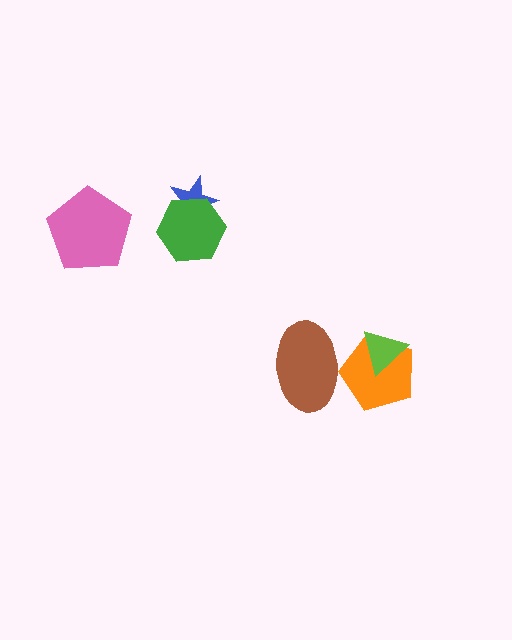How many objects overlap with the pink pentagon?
0 objects overlap with the pink pentagon.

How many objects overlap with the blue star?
1 object overlaps with the blue star.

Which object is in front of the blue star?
The green hexagon is in front of the blue star.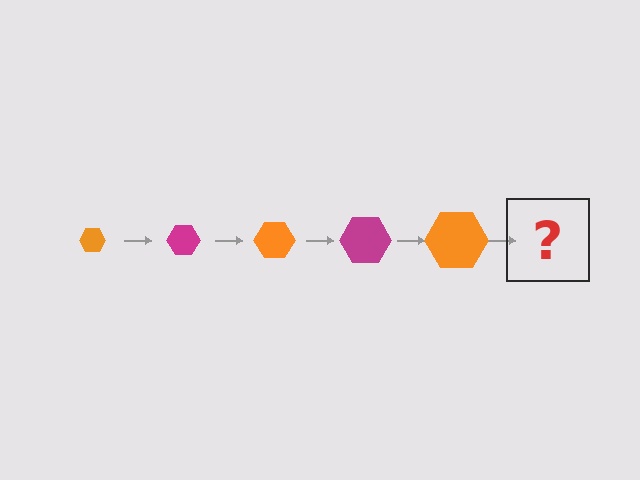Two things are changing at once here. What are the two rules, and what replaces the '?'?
The two rules are that the hexagon grows larger each step and the color cycles through orange and magenta. The '?' should be a magenta hexagon, larger than the previous one.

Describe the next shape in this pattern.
It should be a magenta hexagon, larger than the previous one.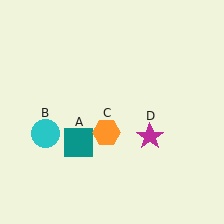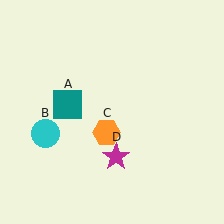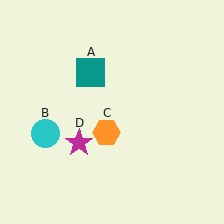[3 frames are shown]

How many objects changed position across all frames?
2 objects changed position: teal square (object A), magenta star (object D).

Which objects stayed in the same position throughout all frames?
Cyan circle (object B) and orange hexagon (object C) remained stationary.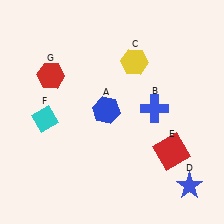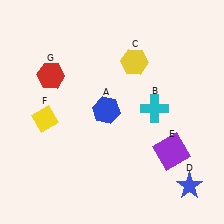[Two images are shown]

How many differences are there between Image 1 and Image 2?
There are 3 differences between the two images.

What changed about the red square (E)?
In Image 1, E is red. In Image 2, it changed to purple.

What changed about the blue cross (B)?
In Image 1, B is blue. In Image 2, it changed to cyan.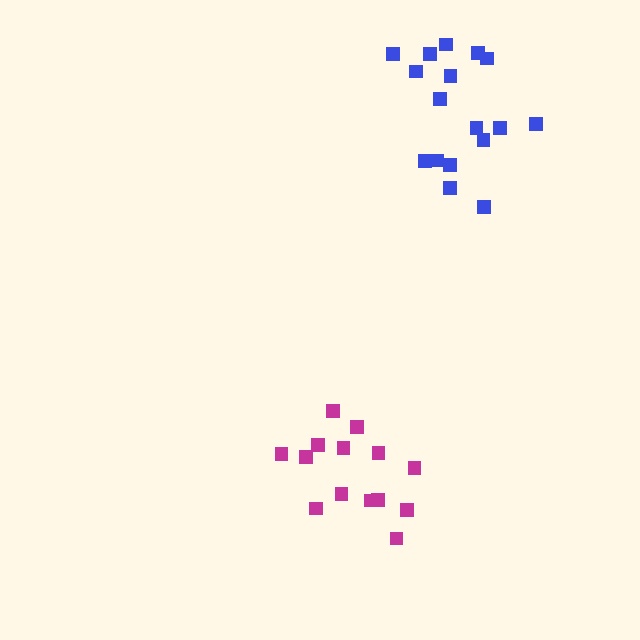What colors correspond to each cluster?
The clusters are colored: blue, magenta.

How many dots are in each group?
Group 1: 17 dots, Group 2: 14 dots (31 total).